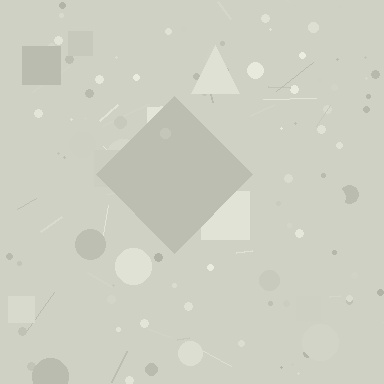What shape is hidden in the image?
A diamond is hidden in the image.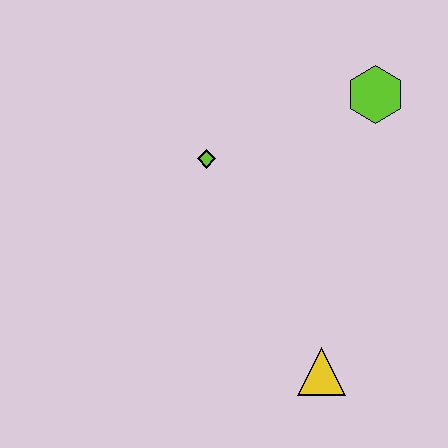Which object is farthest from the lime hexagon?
The yellow triangle is farthest from the lime hexagon.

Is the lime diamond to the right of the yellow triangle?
No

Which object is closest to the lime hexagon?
The lime diamond is closest to the lime hexagon.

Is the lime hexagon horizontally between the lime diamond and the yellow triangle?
No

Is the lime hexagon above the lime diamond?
Yes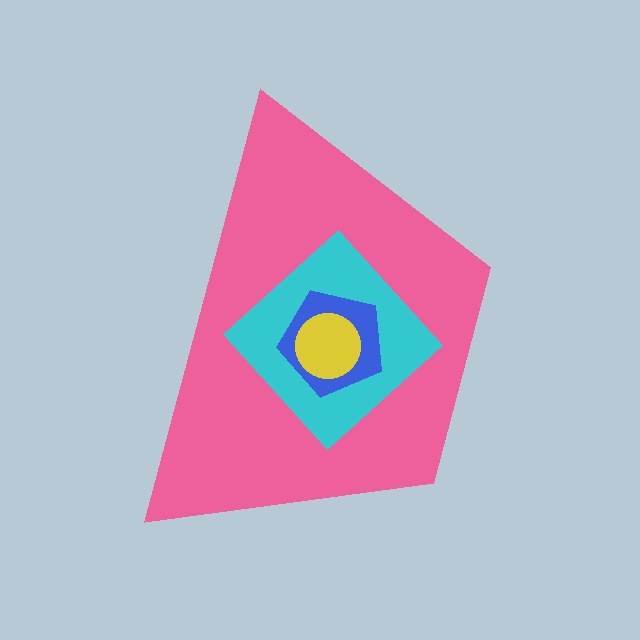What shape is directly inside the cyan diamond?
The blue pentagon.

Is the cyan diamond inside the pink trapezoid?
Yes.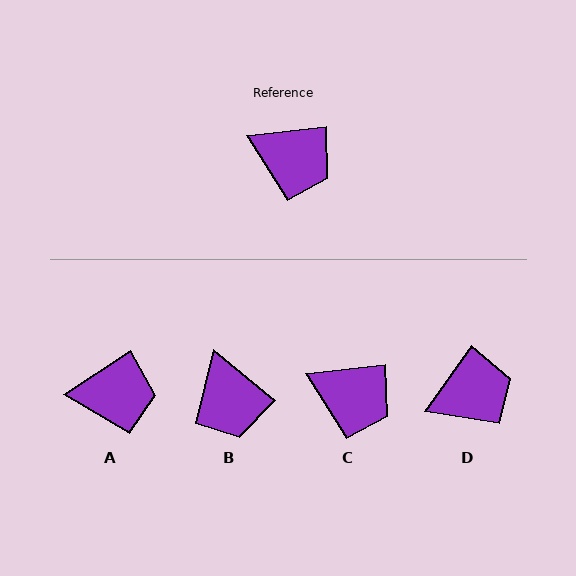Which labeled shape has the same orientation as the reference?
C.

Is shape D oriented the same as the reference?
No, it is off by about 48 degrees.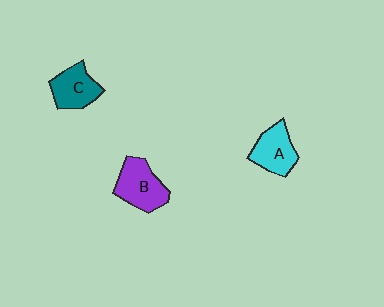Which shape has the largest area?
Shape B (purple).